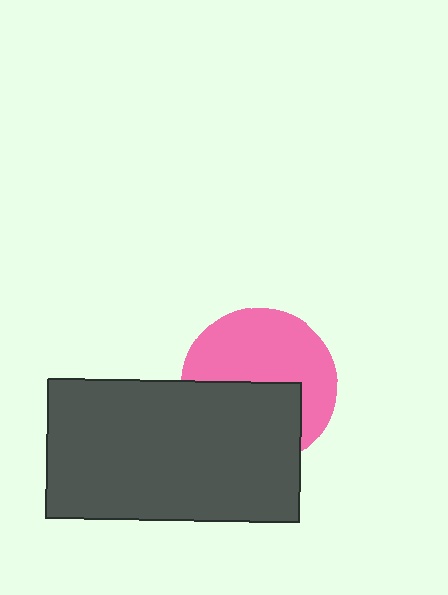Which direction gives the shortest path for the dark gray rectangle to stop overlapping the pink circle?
Moving down gives the shortest separation.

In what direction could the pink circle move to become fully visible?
The pink circle could move up. That would shift it out from behind the dark gray rectangle entirely.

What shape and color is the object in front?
The object in front is a dark gray rectangle.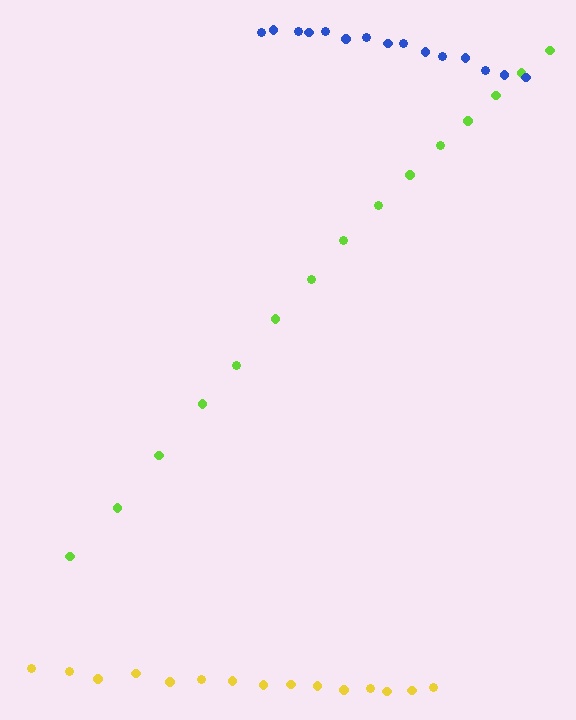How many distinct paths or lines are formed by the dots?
There are 3 distinct paths.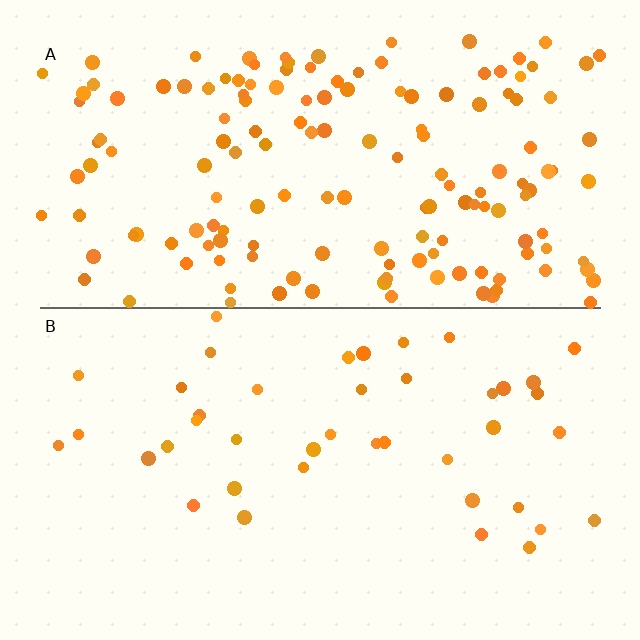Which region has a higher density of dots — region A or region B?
A (the top).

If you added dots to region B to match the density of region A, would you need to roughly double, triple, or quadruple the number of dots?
Approximately quadruple.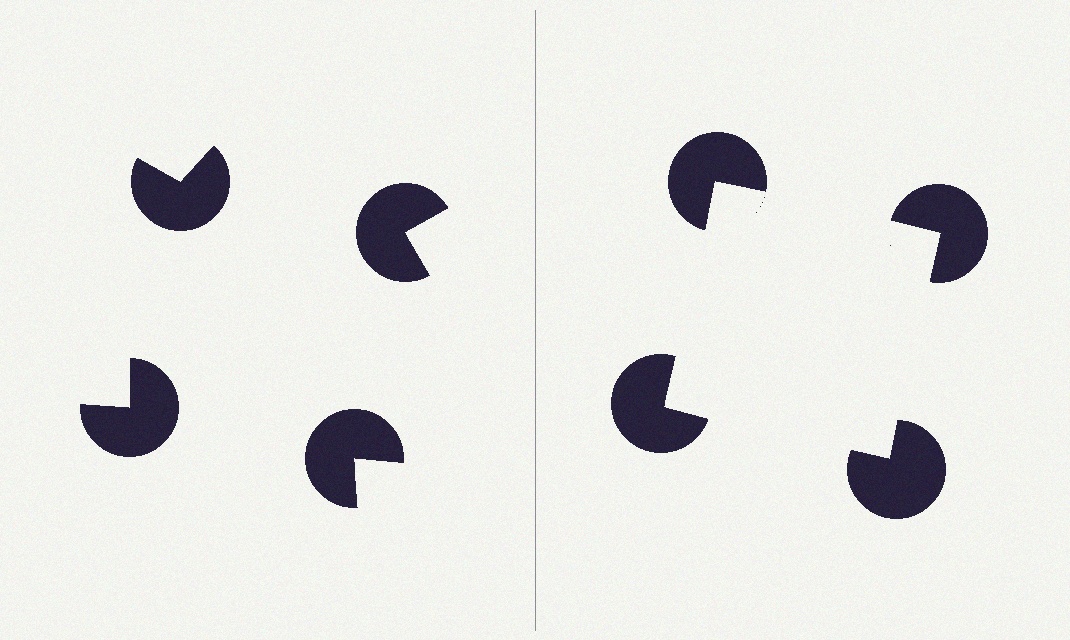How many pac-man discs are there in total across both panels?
8 — 4 on each side.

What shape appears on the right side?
An illusory square.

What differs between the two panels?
The pac-man discs are positioned identically on both sides; only the wedge orientations differ. On the right they align to a square; on the left they are misaligned.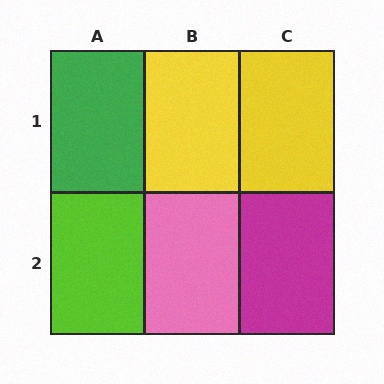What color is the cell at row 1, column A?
Green.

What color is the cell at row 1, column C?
Yellow.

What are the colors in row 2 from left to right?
Lime, pink, magenta.